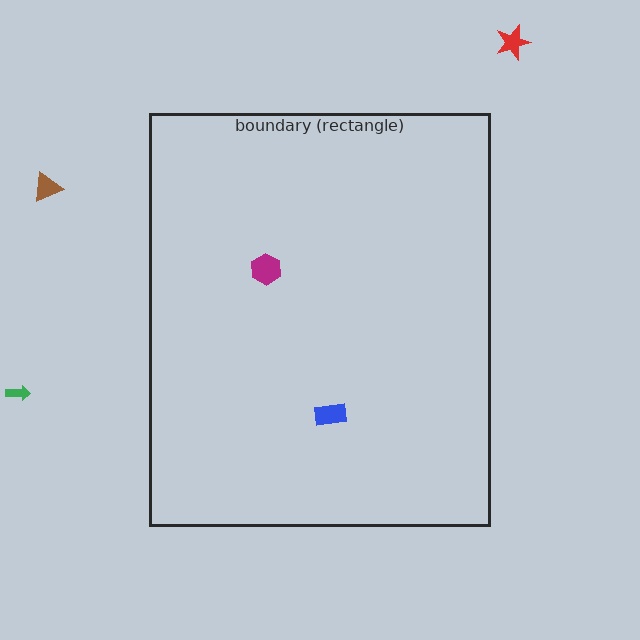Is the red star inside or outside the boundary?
Outside.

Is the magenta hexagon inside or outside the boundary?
Inside.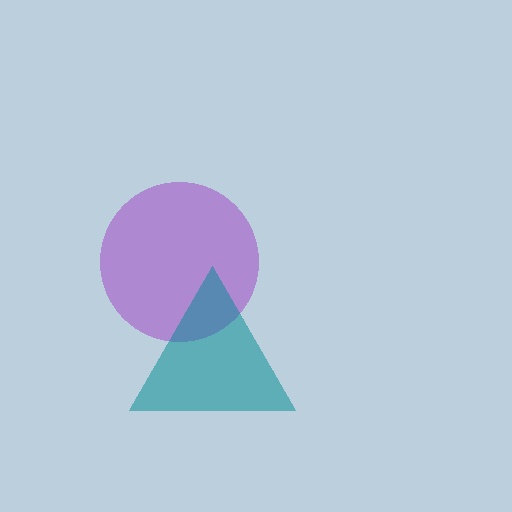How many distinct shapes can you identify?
There are 2 distinct shapes: a purple circle, a teal triangle.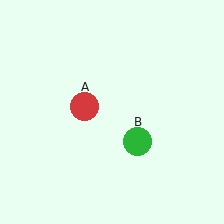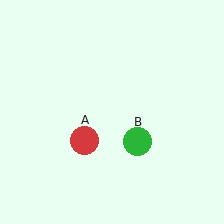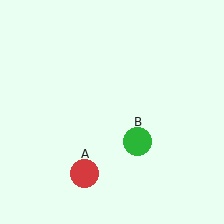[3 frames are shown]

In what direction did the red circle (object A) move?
The red circle (object A) moved down.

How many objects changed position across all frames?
1 object changed position: red circle (object A).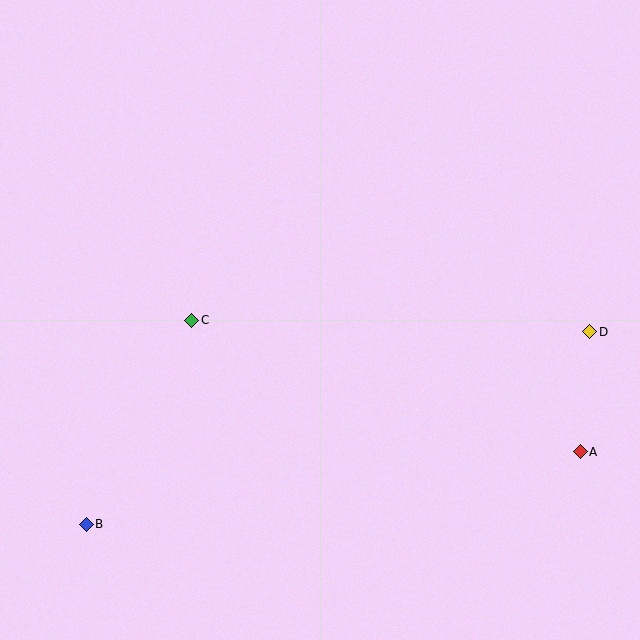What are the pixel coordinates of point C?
Point C is at (192, 320).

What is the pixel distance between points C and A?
The distance between C and A is 410 pixels.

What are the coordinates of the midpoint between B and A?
The midpoint between B and A is at (333, 488).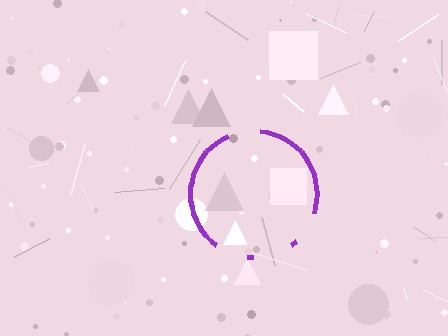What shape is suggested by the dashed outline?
The dashed outline suggests a circle.